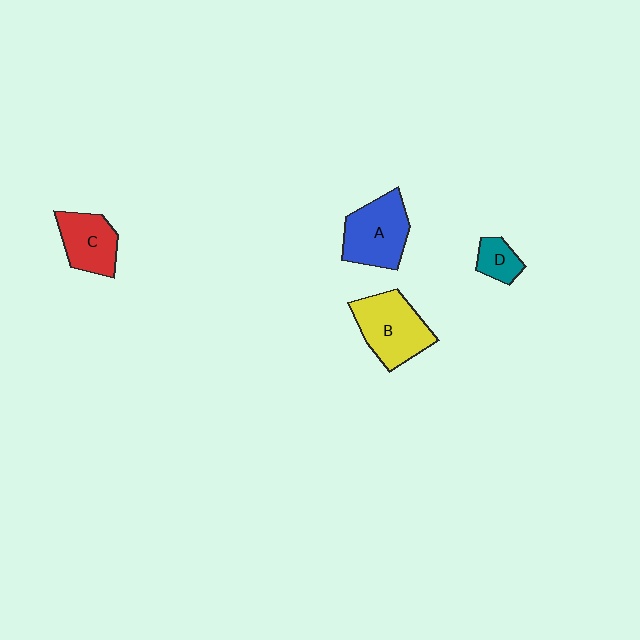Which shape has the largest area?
Shape B (yellow).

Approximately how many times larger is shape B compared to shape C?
Approximately 1.4 times.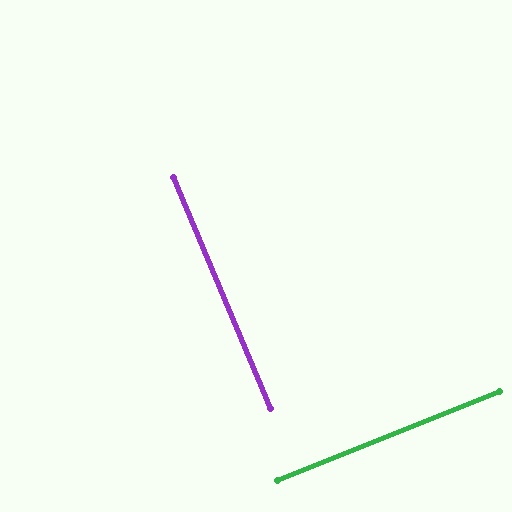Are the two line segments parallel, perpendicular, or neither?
Perpendicular — they meet at approximately 89°.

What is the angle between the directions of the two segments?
Approximately 89 degrees.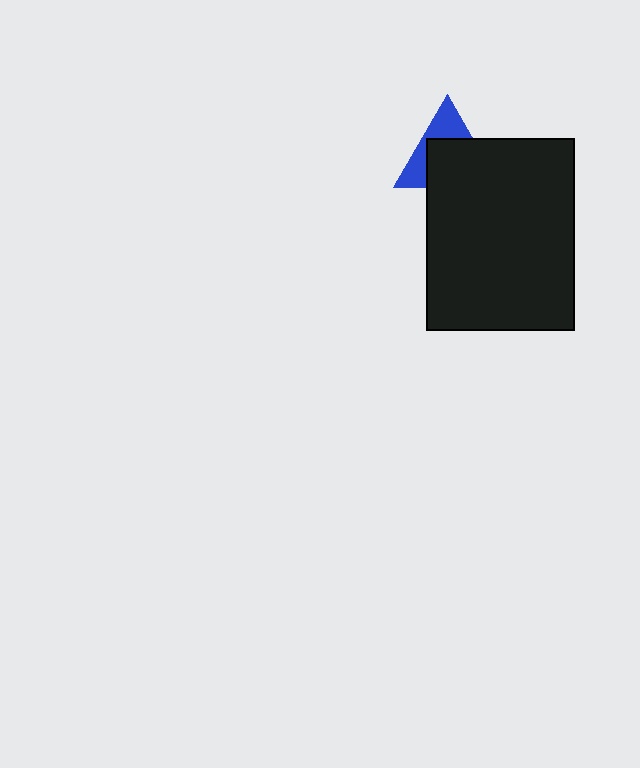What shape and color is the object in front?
The object in front is a black rectangle.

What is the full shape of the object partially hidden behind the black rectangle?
The partially hidden object is a blue triangle.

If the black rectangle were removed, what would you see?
You would see the complete blue triangle.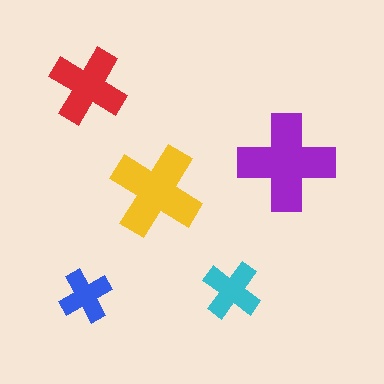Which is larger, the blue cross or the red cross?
The red one.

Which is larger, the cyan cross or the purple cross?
The purple one.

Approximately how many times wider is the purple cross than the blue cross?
About 2 times wider.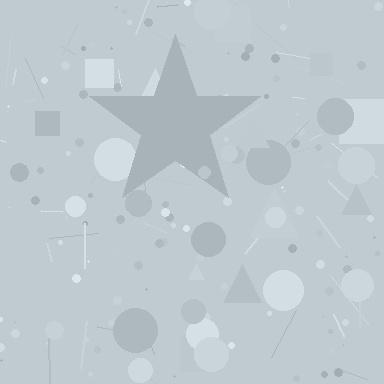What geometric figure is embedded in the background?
A star is embedded in the background.